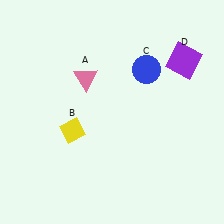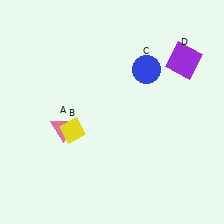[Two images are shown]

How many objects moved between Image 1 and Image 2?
1 object moved between the two images.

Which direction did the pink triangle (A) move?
The pink triangle (A) moved down.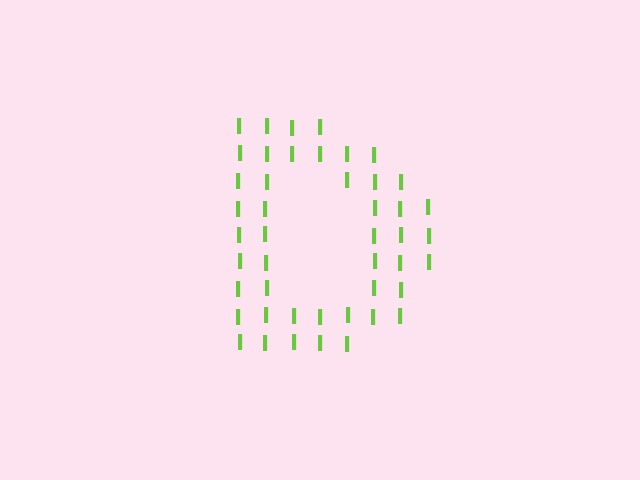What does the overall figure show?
The overall figure shows the letter D.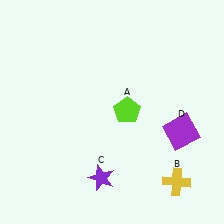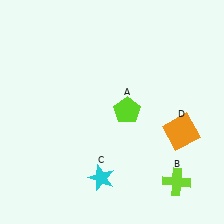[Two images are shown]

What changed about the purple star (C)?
In Image 1, C is purple. In Image 2, it changed to cyan.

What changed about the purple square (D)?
In Image 1, D is purple. In Image 2, it changed to orange.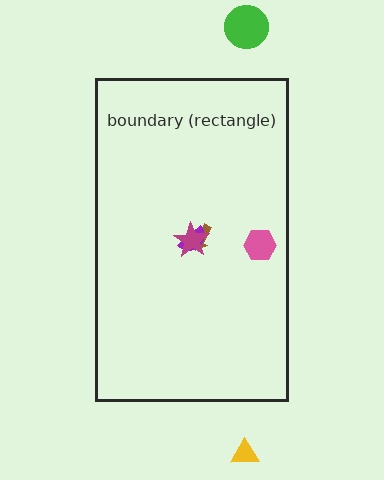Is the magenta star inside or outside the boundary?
Inside.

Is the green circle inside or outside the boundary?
Outside.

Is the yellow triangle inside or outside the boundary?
Outside.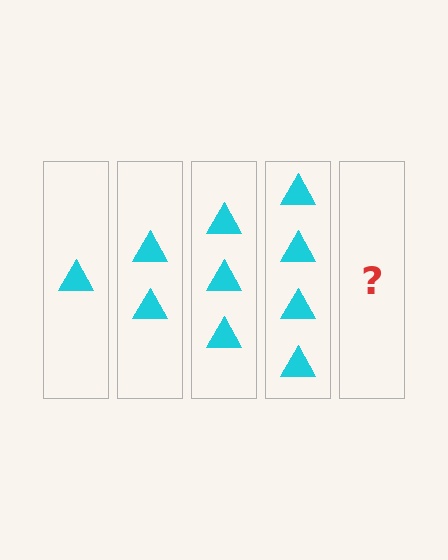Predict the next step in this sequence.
The next step is 5 triangles.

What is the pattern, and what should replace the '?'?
The pattern is that each step adds one more triangle. The '?' should be 5 triangles.